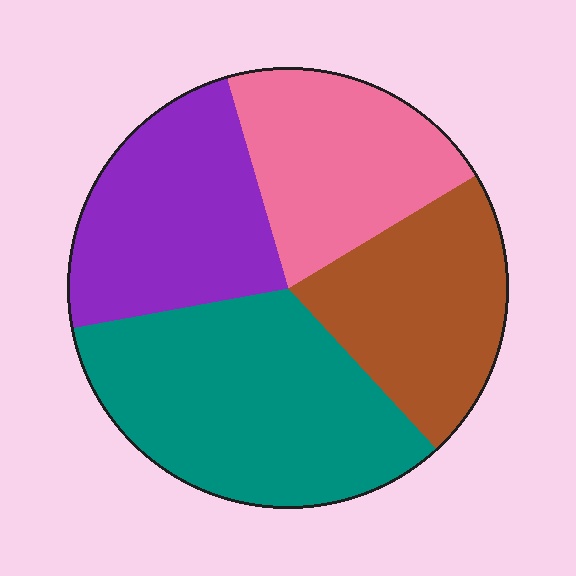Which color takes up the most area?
Teal, at roughly 35%.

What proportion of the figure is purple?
Purple takes up between a sixth and a third of the figure.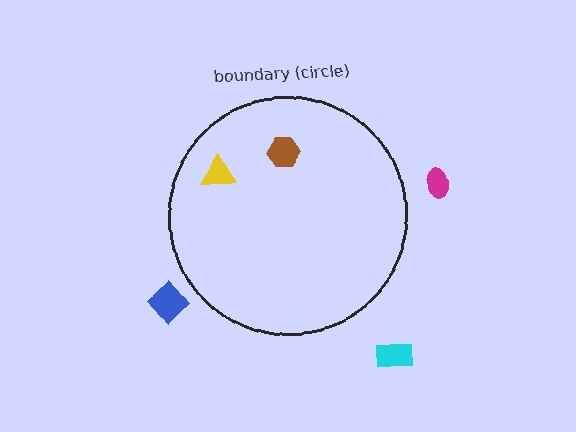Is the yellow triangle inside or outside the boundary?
Inside.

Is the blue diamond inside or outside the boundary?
Outside.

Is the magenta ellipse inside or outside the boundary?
Outside.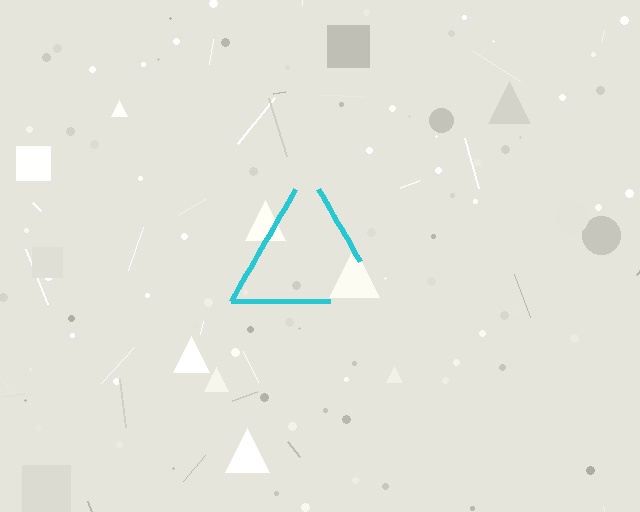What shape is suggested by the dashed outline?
The dashed outline suggests a triangle.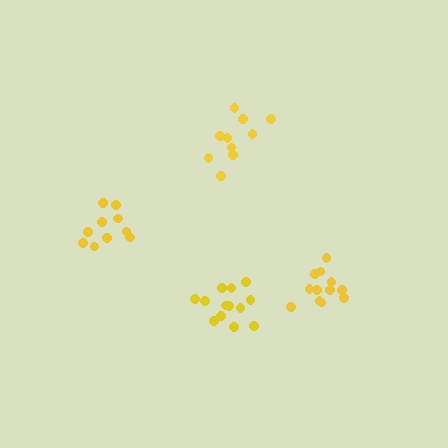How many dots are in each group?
Group 1: 10 dots, Group 2: 13 dots, Group 3: 12 dots, Group 4: 10 dots (45 total).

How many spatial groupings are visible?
There are 4 spatial groupings.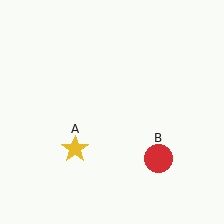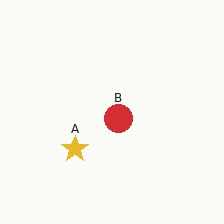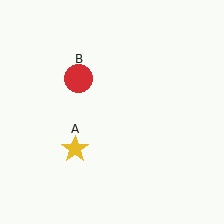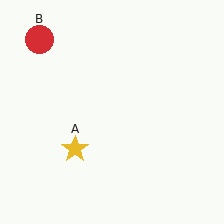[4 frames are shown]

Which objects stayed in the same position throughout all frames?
Yellow star (object A) remained stationary.